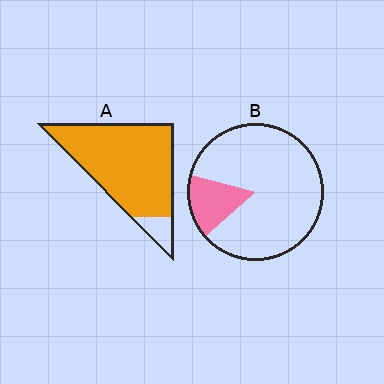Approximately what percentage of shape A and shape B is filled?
A is approximately 90% and B is approximately 15%.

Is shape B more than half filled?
No.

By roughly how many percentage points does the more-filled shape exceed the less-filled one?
By roughly 75 percentage points (A over B).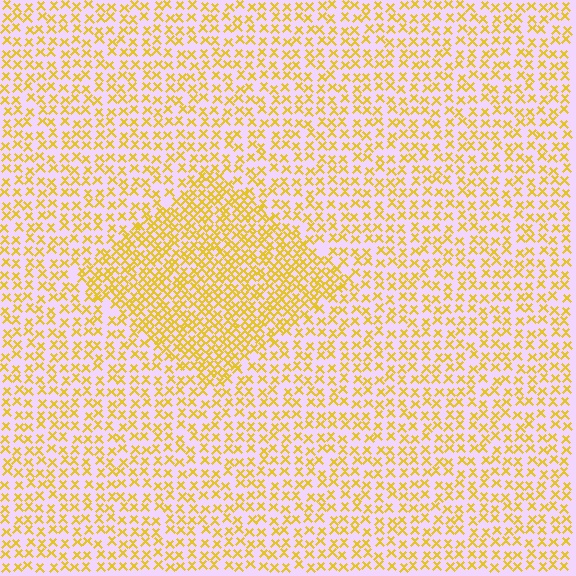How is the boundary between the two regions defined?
The boundary is defined by a change in element density (approximately 1.9x ratio). All elements are the same color, size, and shape.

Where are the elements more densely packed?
The elements are more densely packed inside the diamond boundary.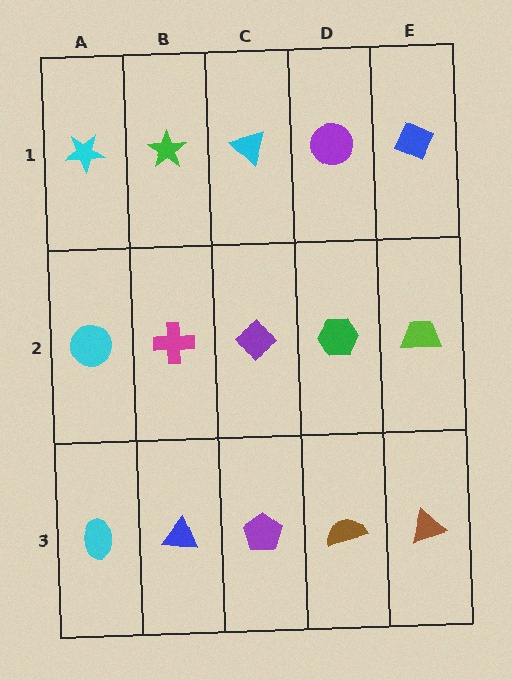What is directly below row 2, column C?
A purple pentagon.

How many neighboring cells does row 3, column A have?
2.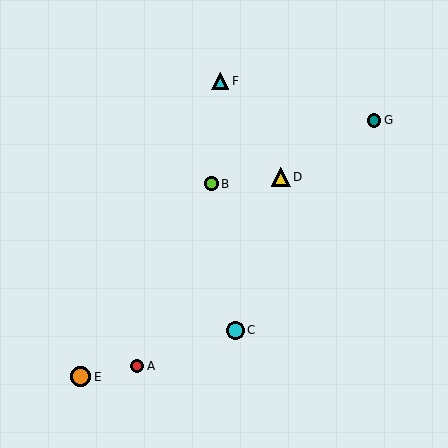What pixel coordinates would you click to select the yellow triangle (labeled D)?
Click at (281, 177) to select the yellow triangle D.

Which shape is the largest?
The orange circle (labeled E) is the largest.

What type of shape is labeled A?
Shape A is a red circle.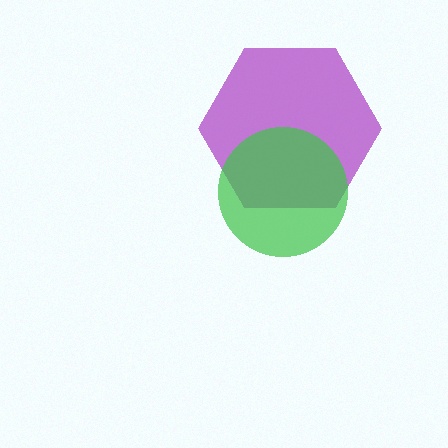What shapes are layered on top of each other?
The layered shapes are: a purple hexagon, a green circle.